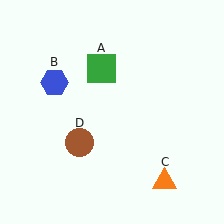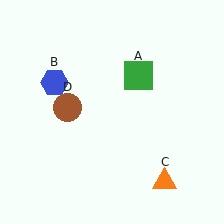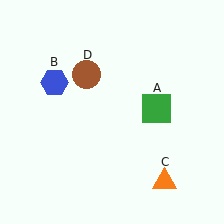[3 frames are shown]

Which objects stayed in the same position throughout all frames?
Blue hexagon (object B) and orange triangle (object C) remained stationary.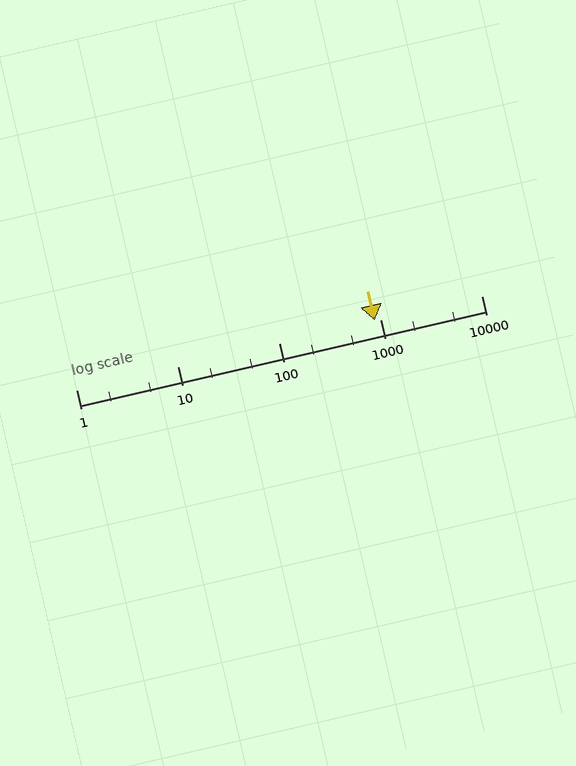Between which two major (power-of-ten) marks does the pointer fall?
The pointer is between 100 and 1000.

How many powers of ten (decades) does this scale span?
The scale spans 4 decades, from 1 to 10000.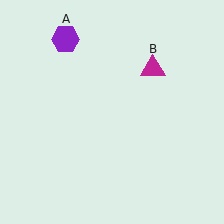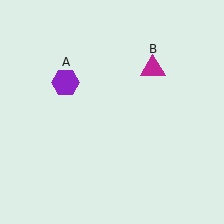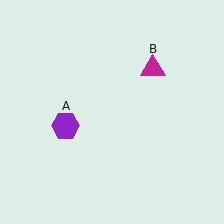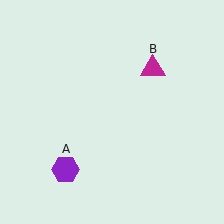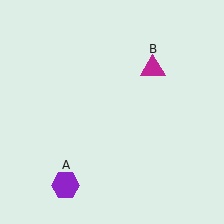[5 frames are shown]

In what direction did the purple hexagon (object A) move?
The purple hexagon (object A) moved down.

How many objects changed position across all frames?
1 object changed position: purple hexagon (object A).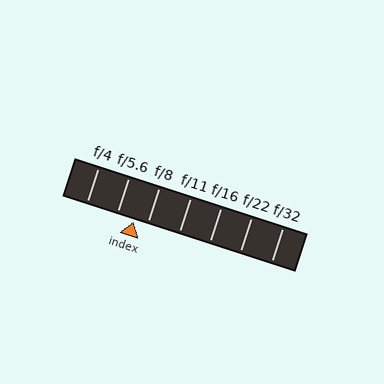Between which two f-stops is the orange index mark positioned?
The index mark is between f/5.6 and f/8.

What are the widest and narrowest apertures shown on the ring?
The widest aperture shown is f/4 and the narrowest is f/32.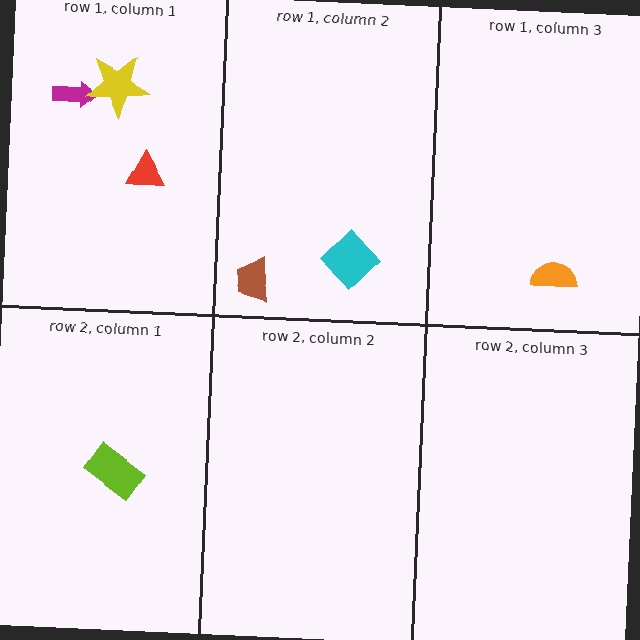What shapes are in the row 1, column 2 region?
The cyan diamond, the brown trapezoid.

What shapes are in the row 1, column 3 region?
The orange semicircle.